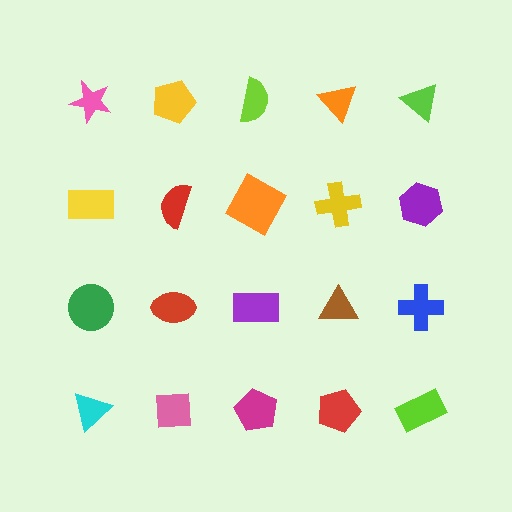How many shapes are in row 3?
5 shapes.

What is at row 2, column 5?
A purple hexagon.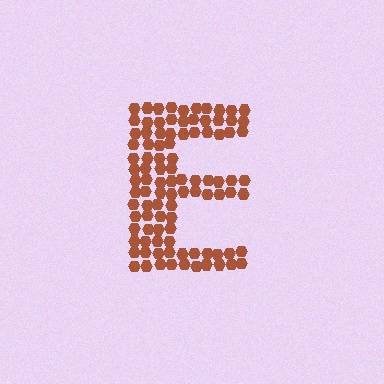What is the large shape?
The large shape is the letter E.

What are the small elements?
The small elements are hexagons.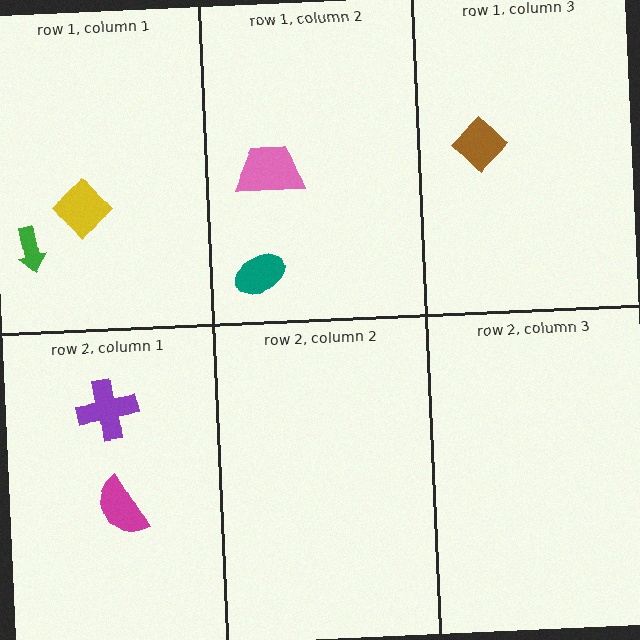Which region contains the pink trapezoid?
The row 1, column 2 region.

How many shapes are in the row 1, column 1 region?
2.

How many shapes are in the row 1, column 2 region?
2.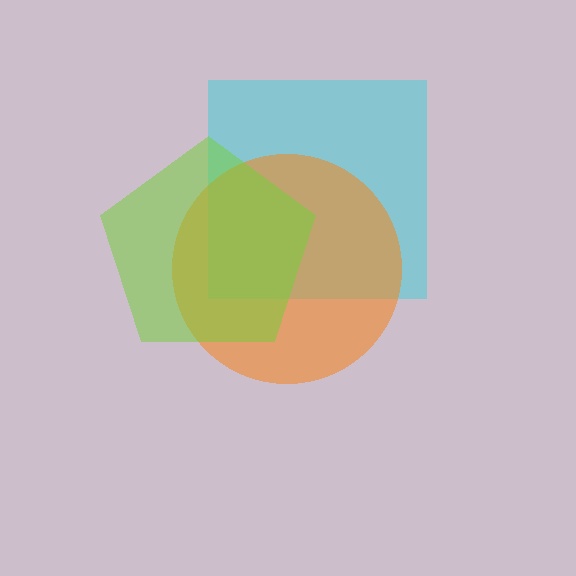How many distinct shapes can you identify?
There are 3 distinct shapes: a cyan square, an orange circle, a lime pentagon.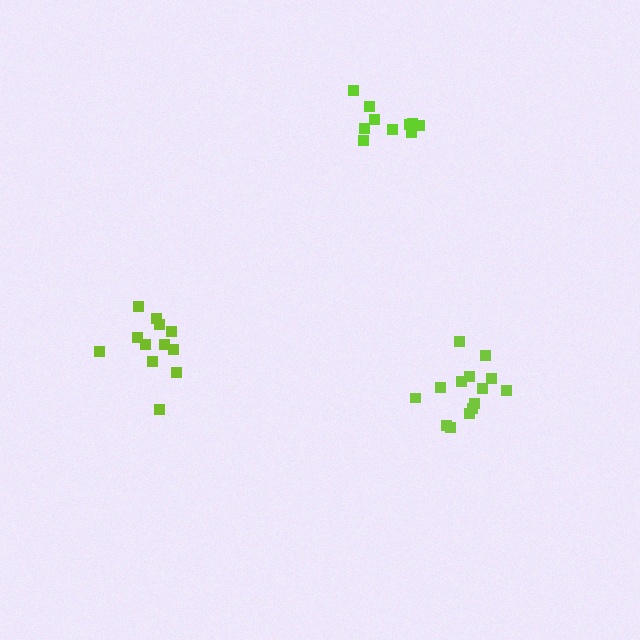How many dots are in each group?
Group 1: 12 dots, Group 2: 14 dots, Group 3: 10 dots (36 total).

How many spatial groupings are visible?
There are 3 spatial groupings.